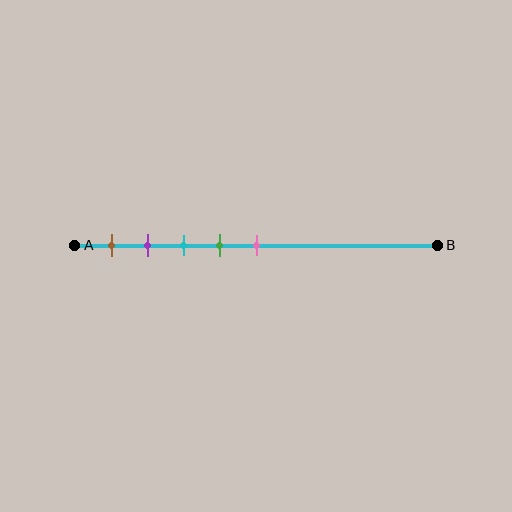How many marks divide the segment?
There are 5 marks dividing the segment.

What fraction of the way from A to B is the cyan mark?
The cyan mark is approximately 30% (0.3) of the way from A to B.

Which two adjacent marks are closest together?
The purple and cyan marks are the closest adjacent pair.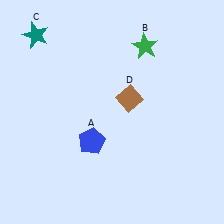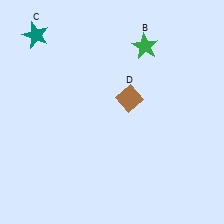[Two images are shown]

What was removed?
The blue pentagon (A) was removed in Image 2.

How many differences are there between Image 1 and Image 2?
There is 1 difference between the two images.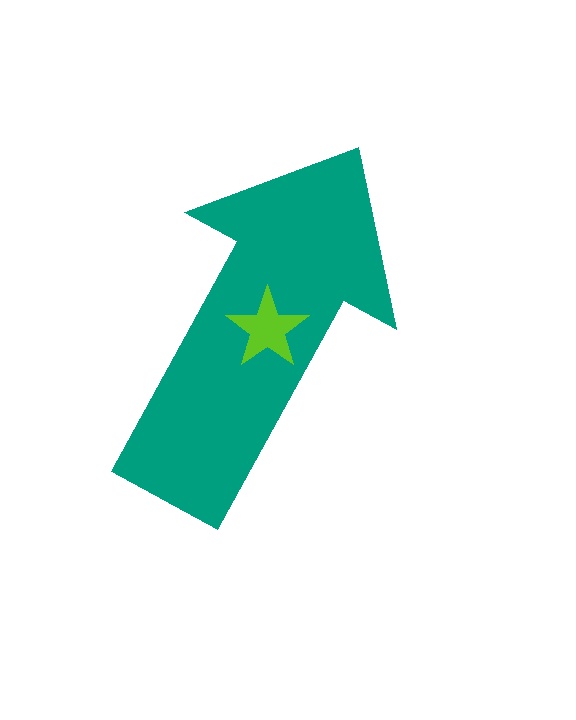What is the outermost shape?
The teal arrow.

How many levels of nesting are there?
2.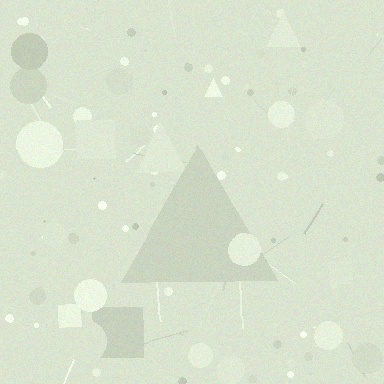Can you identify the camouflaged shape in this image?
The camouflaged shape is a triangle.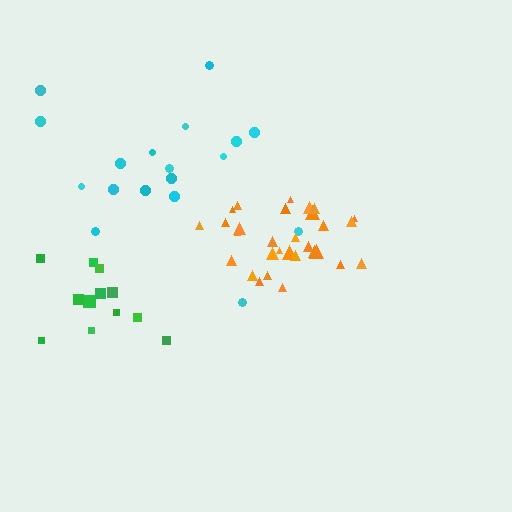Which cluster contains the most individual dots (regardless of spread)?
Orange (31).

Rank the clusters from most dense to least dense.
orange, green, cyan.